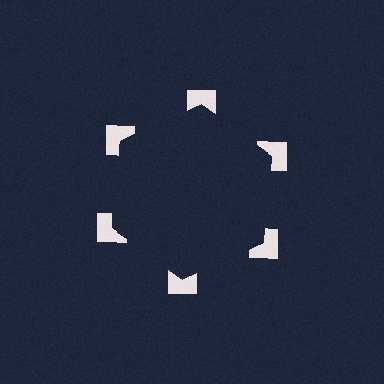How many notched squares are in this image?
There are 6 — one at each vertex of the illusory hexagon.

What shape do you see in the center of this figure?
An illusory hexagon — its edges are inferred from the aligned wedge cuts in the notched squares, not physically drawn.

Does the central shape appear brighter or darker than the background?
It typically appears slightly darker than the background, even though no actual brightness change is drawn.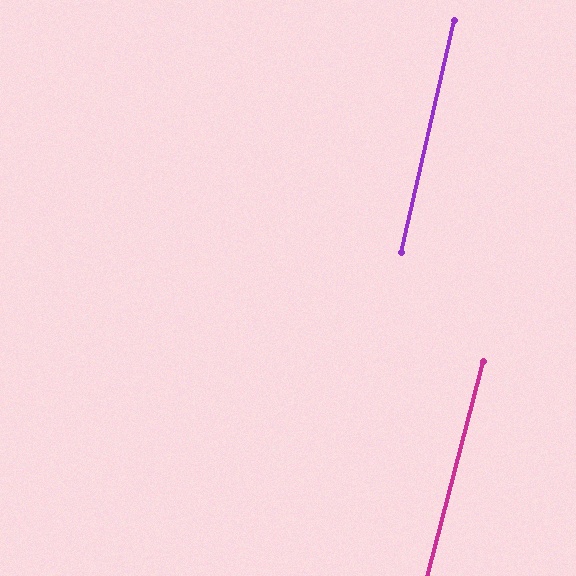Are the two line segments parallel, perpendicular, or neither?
Parallel — their directions differ by only 1.9°.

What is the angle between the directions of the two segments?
Approximately 2 degrees.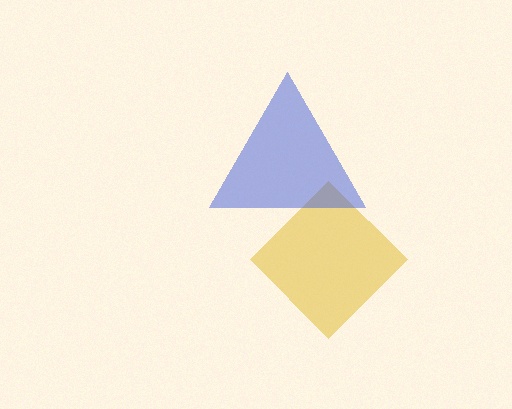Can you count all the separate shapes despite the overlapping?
Yes, there are 2 separate shapes.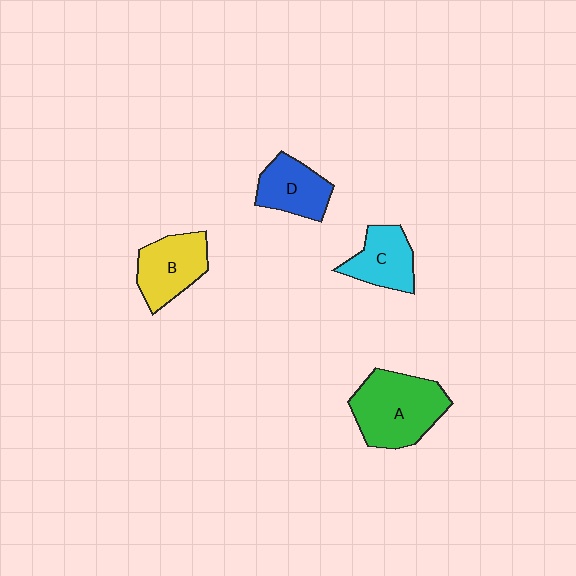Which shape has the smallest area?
Shape C (cyan).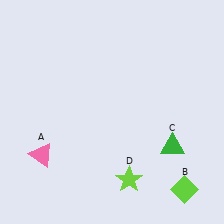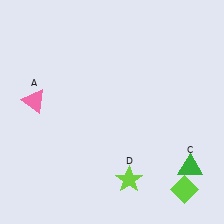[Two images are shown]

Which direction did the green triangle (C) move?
The green triangle (C) moved down.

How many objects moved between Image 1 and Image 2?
2 objects moved between the two images.